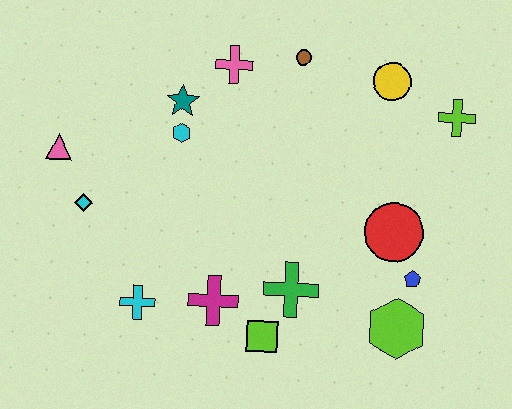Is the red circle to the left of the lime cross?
Yes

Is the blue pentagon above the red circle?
No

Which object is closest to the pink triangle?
The cyan diamond is closest to the pink triangle.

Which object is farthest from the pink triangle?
The lime cross is farthest from the pink triangle.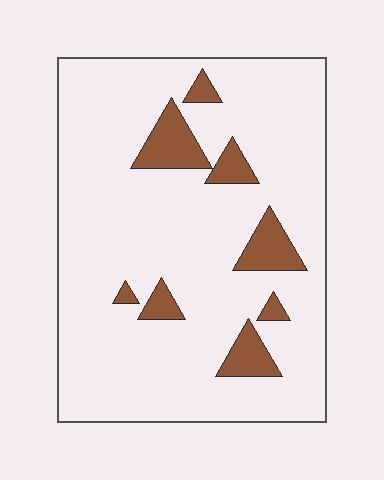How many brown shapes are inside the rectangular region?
8.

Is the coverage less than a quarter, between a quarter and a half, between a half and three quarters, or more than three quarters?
Less than a quarter.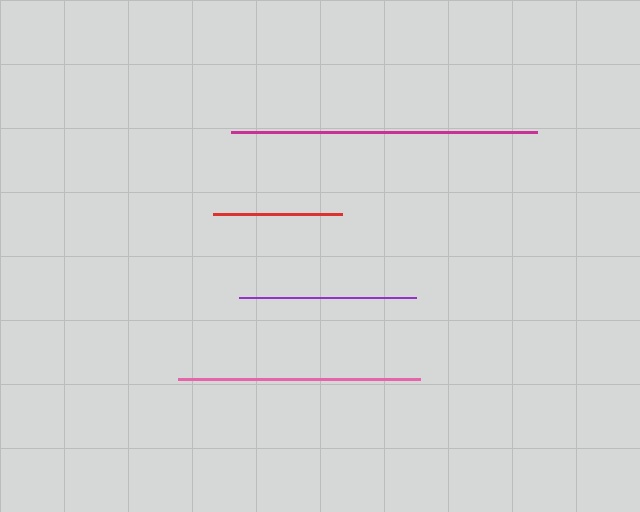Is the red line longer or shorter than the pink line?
The pink line is longer than the red line.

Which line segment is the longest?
The magenta line is the longest at approximately 306 pixels.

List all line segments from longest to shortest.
From longest to shortest: magenta, pink, purple, red.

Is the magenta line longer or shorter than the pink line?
The magenta line is longer than the pink line.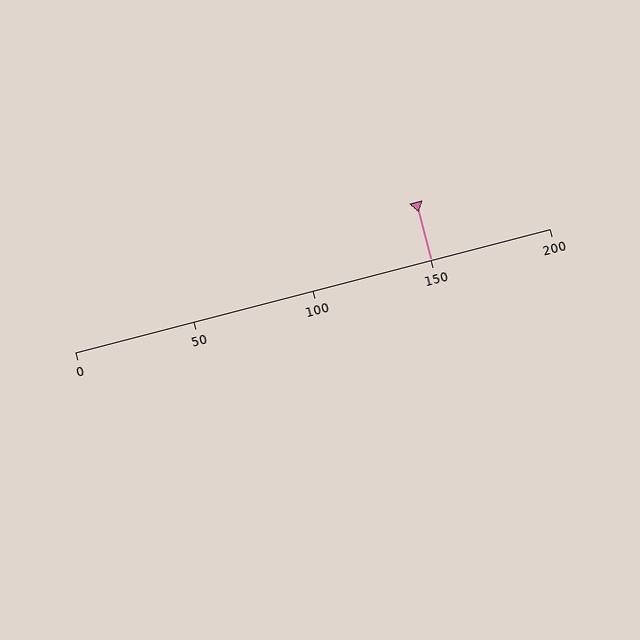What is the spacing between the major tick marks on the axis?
The major ticks are spaced 50 apart.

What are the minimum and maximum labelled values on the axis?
The axis runs from 0 to 200.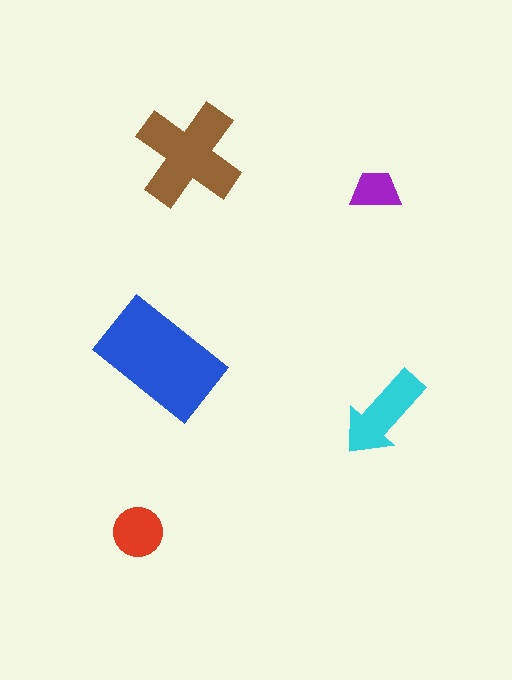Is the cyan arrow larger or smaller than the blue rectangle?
Smaller.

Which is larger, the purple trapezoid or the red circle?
The red circle.